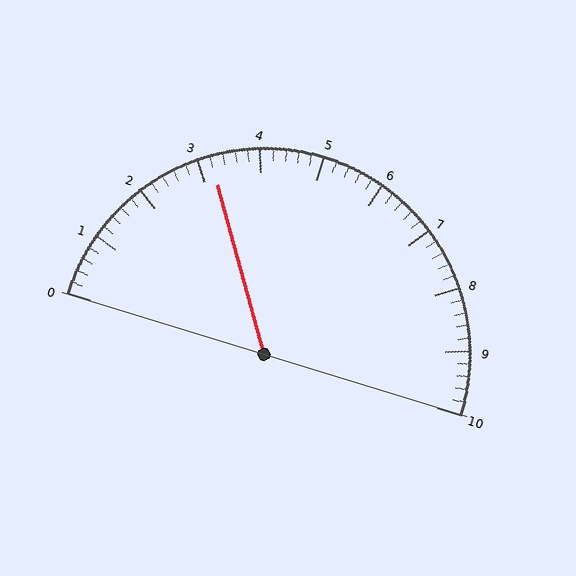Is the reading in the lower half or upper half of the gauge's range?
The reading is in the lower half of the range (0 to 10).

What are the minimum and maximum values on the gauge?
The gauge ranges from 0 to 10.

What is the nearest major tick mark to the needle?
The nearest major tick mark is 3.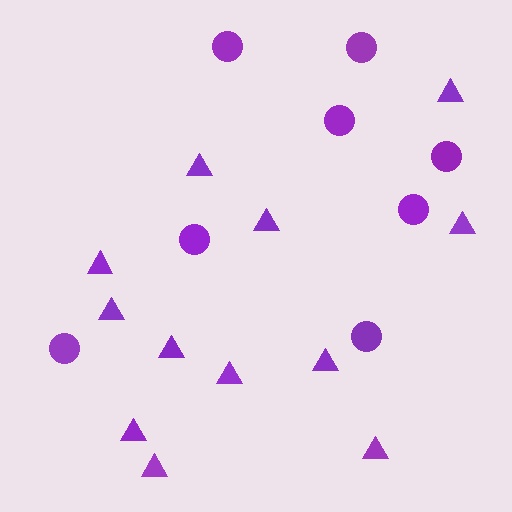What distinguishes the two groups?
There are 2 groups: one group of circles (8) and one group of triangles (12).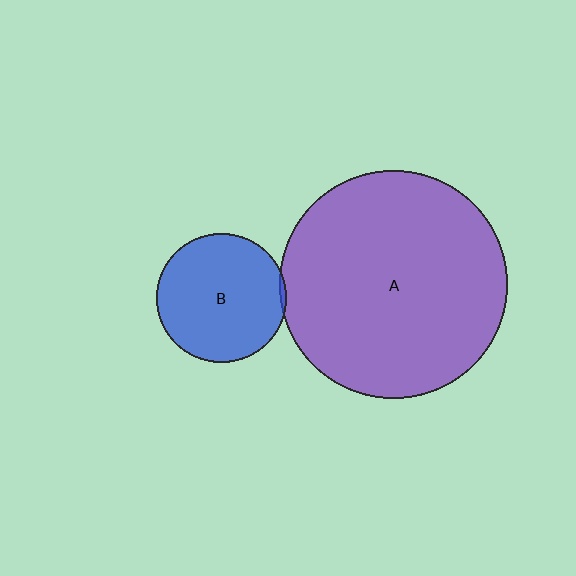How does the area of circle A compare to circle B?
Approximately 3.1 times.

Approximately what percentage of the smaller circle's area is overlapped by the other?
Approximately 5%.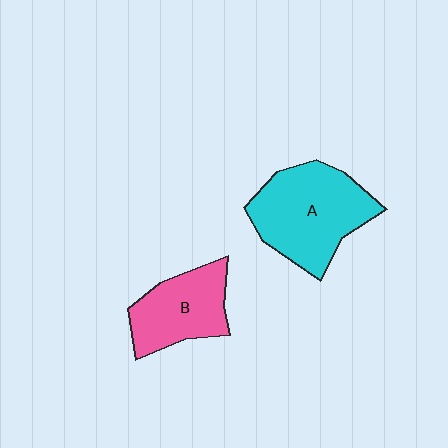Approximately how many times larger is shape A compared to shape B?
Approximately 1.5 times.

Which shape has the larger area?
Shape A (cyan).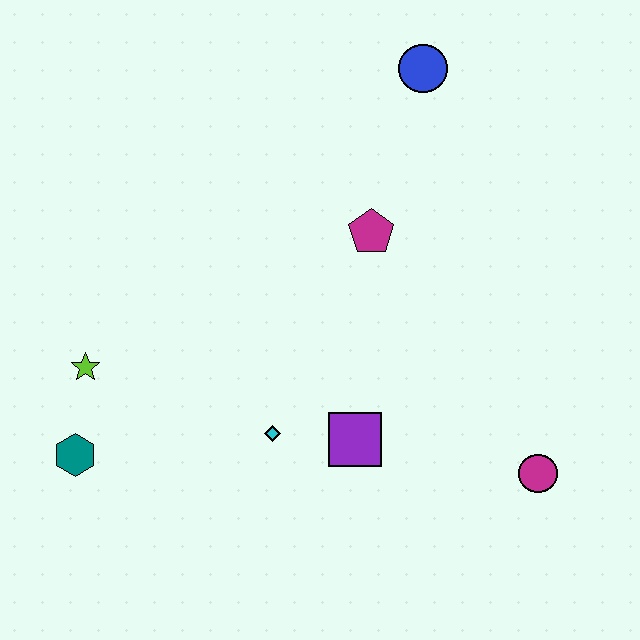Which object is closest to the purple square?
The cyan diamond is closest to the purple square.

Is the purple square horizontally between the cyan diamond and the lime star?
No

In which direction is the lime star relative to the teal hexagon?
The lime star is above the teal hexagon.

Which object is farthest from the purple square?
The blue circle is farthest from the purple square.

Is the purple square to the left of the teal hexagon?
No